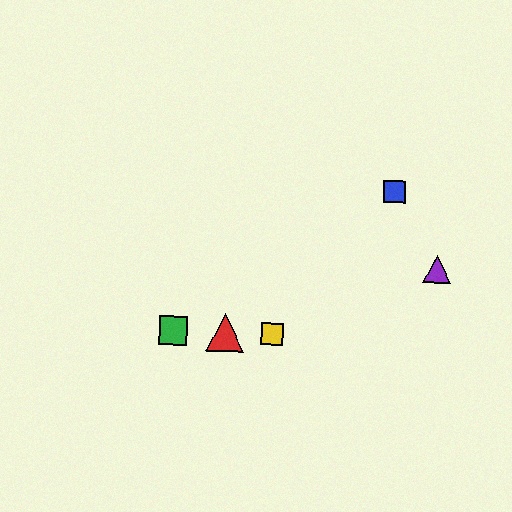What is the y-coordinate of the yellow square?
The yellow square is at y≈334.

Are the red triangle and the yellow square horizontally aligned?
Yes, both are at y≈332.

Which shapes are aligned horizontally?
The red triangle, the green square, the yellow square are aligned horizontally.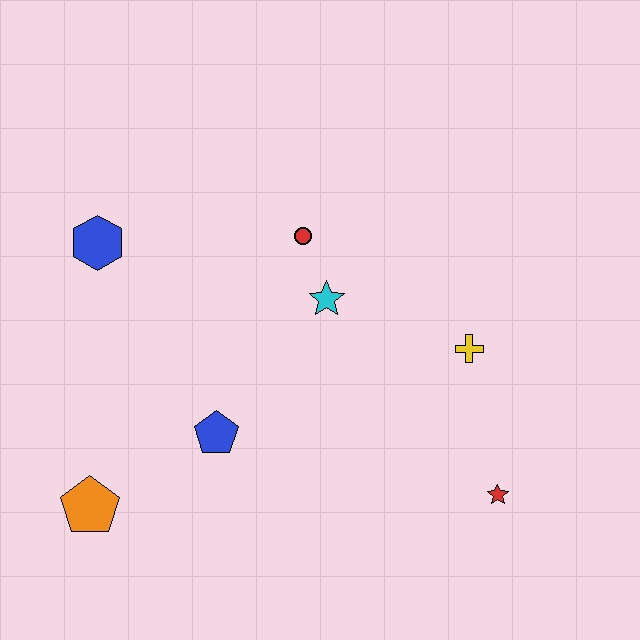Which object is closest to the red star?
The yellow cross is closest to the red star.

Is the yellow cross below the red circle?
Yes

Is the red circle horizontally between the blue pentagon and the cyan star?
Yes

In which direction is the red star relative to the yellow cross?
The red star is below the yellow cross.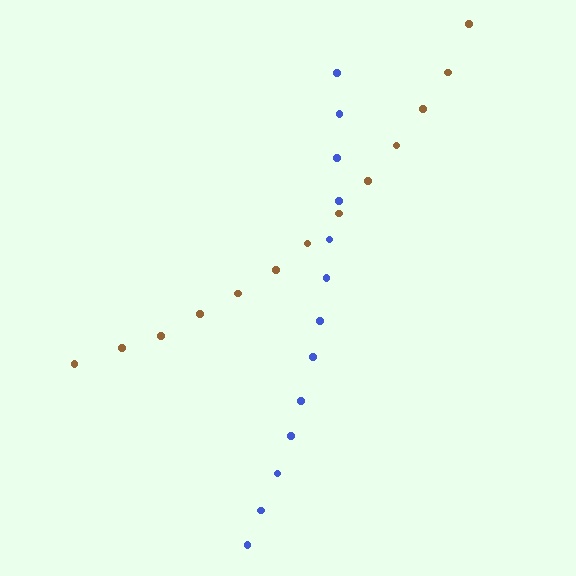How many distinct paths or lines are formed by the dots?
There are 2 distinct paths.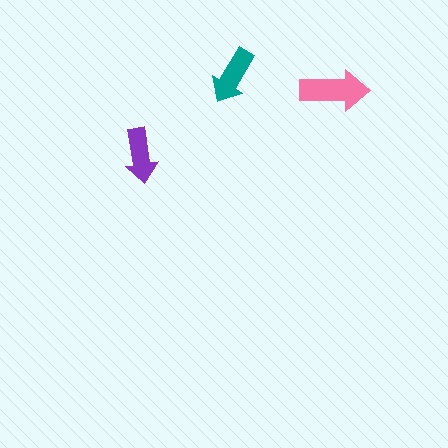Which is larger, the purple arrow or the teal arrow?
The teal one.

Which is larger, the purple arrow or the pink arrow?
The pink one.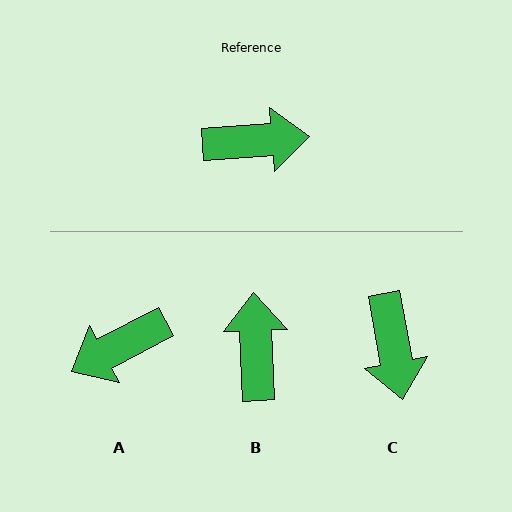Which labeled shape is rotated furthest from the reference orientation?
A, about 156 degrees away.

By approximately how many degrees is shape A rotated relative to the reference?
Approximately 156 degrees clockwise.